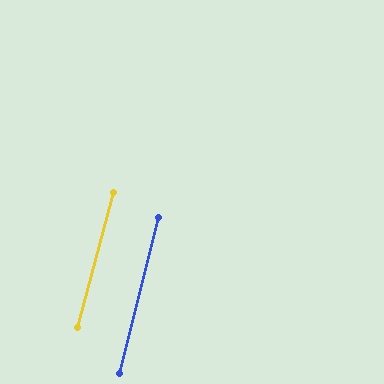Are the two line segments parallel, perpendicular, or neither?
Parallel — their directions differ by only 0.8°.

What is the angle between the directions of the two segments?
Approximately 1 degree.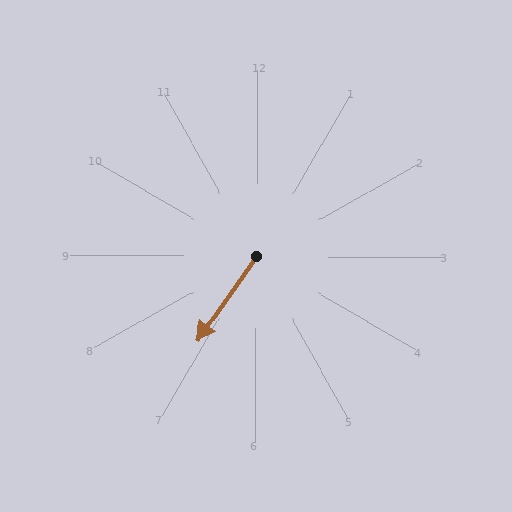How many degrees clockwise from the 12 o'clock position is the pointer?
Approximately 215 degrees.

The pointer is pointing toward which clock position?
Roughly 7 o'clock.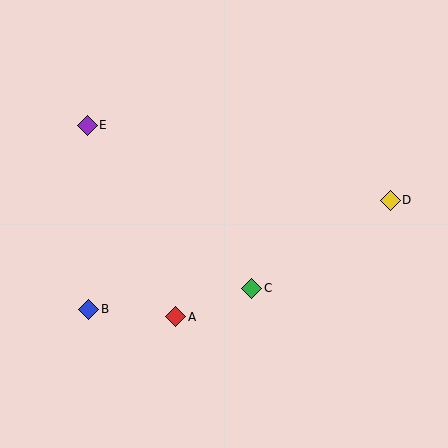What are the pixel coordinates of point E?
Point E is at (87, 125).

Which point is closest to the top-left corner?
Point E is closest to the top-left corner.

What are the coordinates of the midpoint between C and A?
The midpoint between C and A is at (214, 302).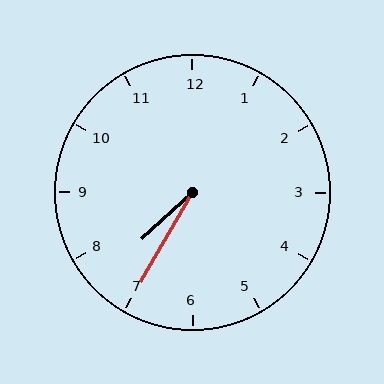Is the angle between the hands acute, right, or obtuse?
It is acute.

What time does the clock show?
7:35.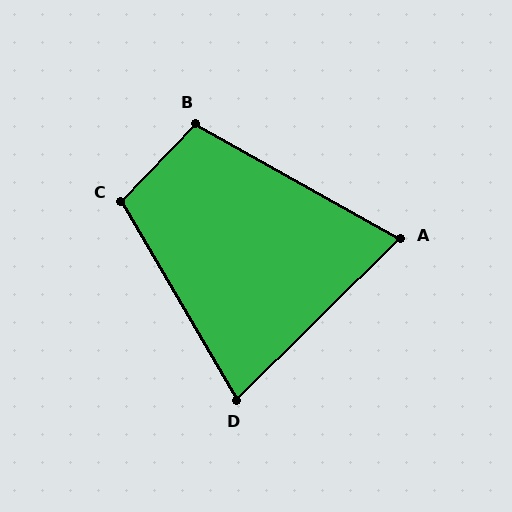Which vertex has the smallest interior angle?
A, at approximately 74 degrees.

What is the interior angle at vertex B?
Approximately 104 degrees (obtuse).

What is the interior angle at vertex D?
Approximately 76 degrees (acute).